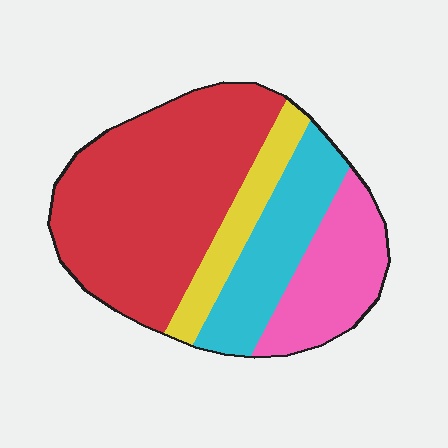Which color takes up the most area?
Red, at roughly 50%.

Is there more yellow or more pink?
Pink.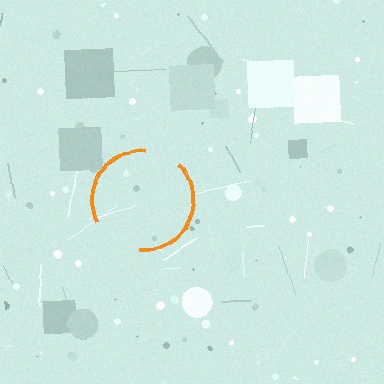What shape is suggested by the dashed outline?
The dashed outline suggests a circle.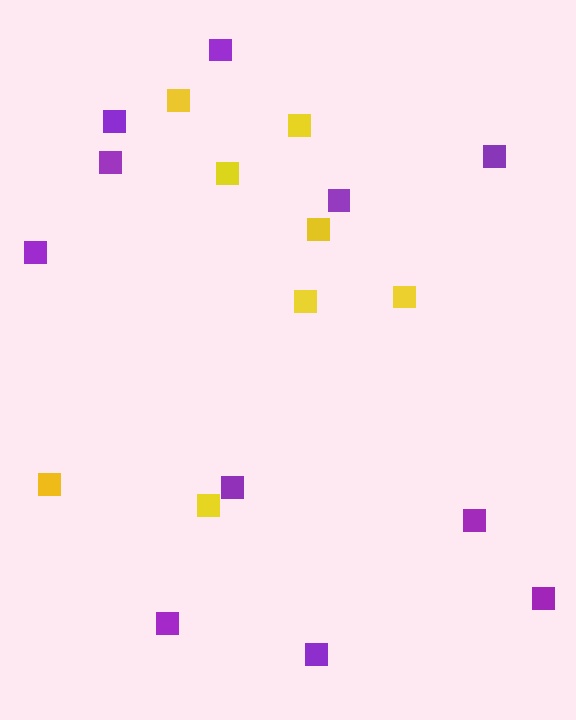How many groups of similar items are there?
There are 2 groups: one group of purple squares (11) and one group of yellow squares (8).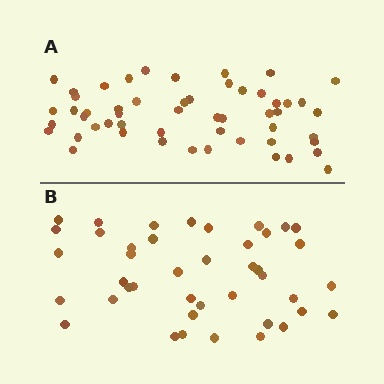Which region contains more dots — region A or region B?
Region A (the top region) has more dots.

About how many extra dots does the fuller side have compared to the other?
Region A has roughly 12 or so more dots than region B.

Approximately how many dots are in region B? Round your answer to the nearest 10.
About 40 dots. (The exact count is 42, which rounds to 40.)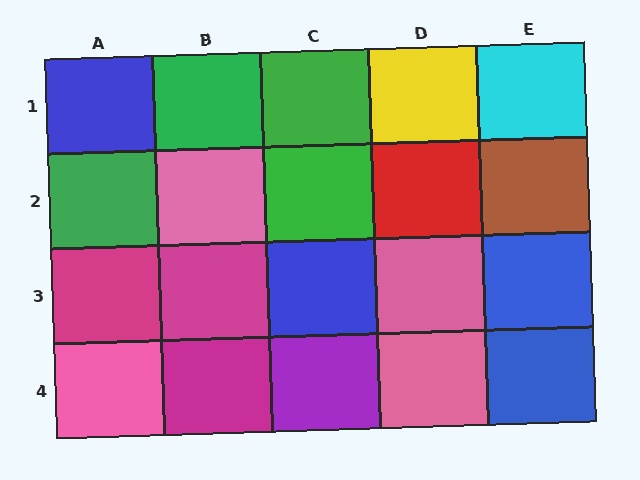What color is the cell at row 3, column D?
Pink.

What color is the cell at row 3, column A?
Magenta.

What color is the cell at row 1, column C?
Green.